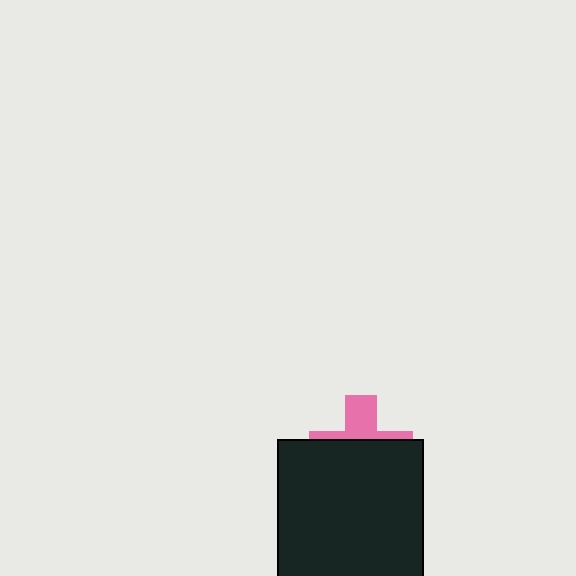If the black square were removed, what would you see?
You would see the complete pink cross.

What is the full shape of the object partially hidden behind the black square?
The partially hidden object is a pink cross.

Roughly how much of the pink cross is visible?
A small part of it is visible (roughly 35%).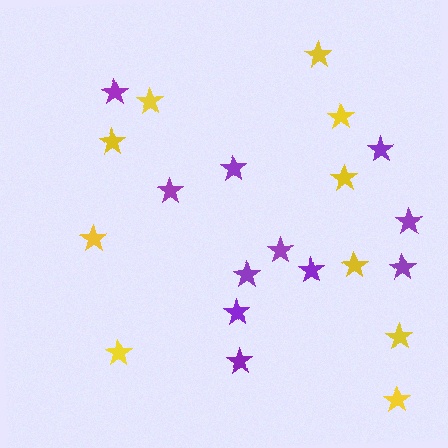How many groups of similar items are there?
There are 2 groups: one group of purple stars (11) and one group of yellow stars (10).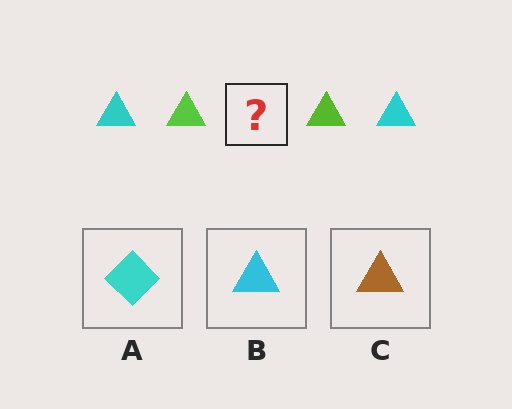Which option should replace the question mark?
Option B.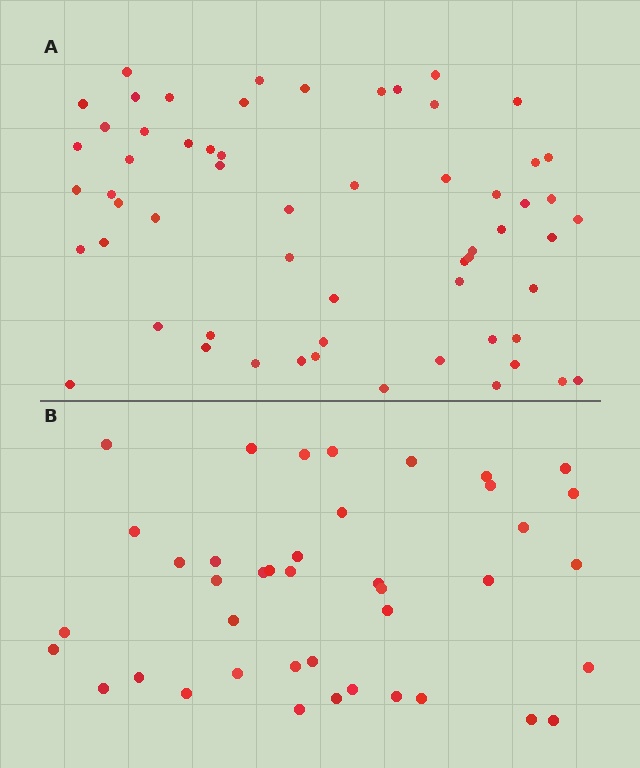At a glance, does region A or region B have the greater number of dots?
Region A (the top region) has more dots.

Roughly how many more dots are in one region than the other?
Region A has approximately 20 more dots than region B.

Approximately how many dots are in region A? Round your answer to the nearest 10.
About 60 dots.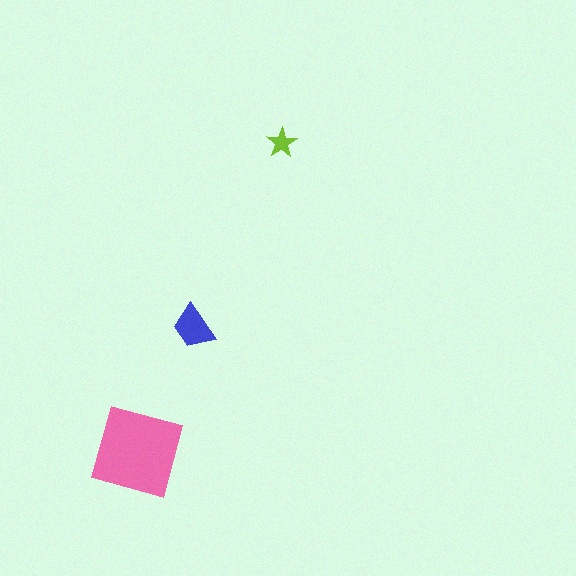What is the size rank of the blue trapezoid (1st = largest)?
2nd.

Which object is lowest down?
The pink diamond is bottommost.